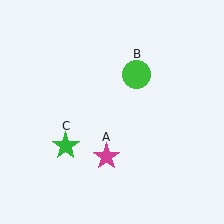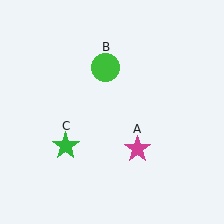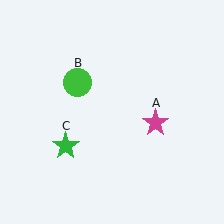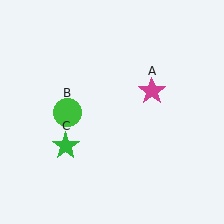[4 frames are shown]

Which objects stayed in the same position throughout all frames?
Green star (object C) remained stationary.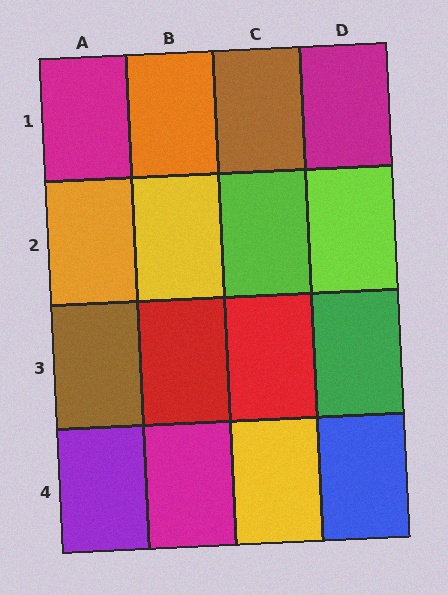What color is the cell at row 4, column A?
Purple.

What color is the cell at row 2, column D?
Lime.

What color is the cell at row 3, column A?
Brown.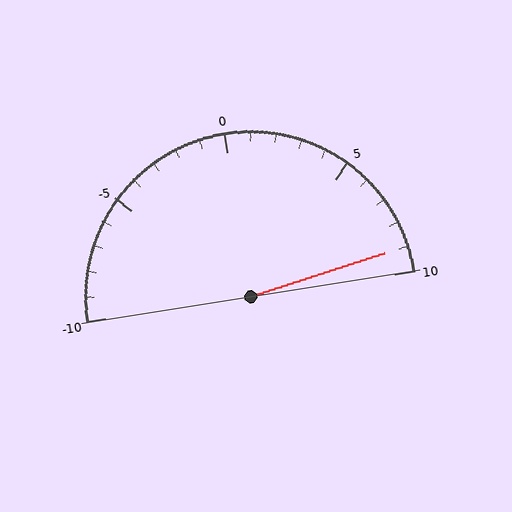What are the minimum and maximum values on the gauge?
The gauge ranges from -10 to 10.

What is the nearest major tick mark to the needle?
The nearest major tick mark is 10.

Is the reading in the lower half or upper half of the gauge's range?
The reading is in the upper half of the range (-10 to 10).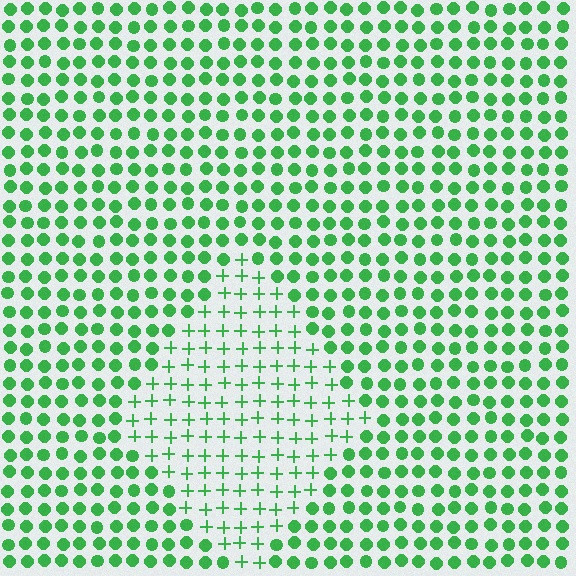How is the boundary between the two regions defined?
The boundary is defined by a change in element shape: plus signs inside vs. circles outside. All elements share the same color and spacing.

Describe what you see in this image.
The image is filled with small green elements arranged in a uniform grid. A diamond-shaped region contains plus signs, while the surrounding area contains circles. The boundary is defined purely by the change in element shape.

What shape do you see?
I see a diamond.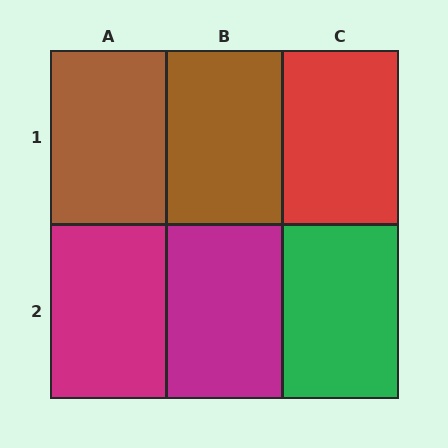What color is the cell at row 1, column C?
Red.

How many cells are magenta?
2 cells are magenta.